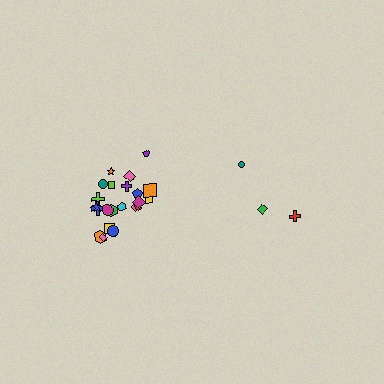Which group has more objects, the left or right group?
The left group.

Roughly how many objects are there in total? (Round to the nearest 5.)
Roughly 25 objects in total.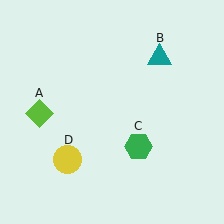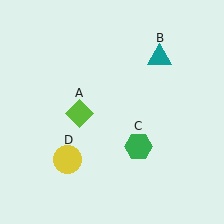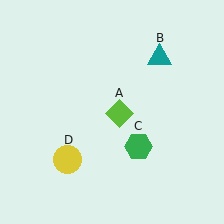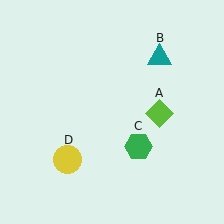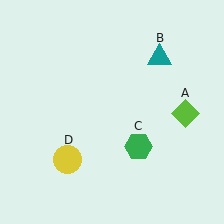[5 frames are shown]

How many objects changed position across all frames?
1 object changed position: lime diamond (object A).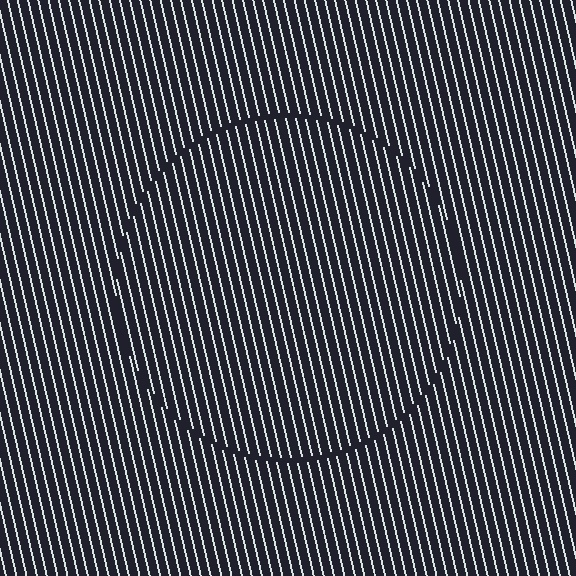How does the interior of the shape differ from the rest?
The interior of the shape contains the same grating, shifted by half a period — the contour is defined by the phase discontinuity where line-ends from the inner and outer gratings abut.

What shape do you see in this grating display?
An illusory circle. The interior of the shape contains the same grating, shifted by half a period — the contour is defined by the phase discontinuity where line-ends from the inner and outer gratings abut.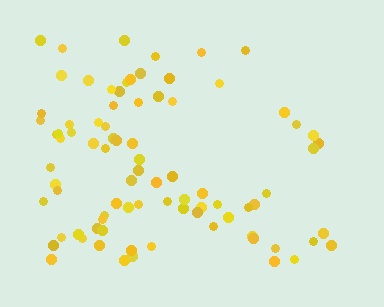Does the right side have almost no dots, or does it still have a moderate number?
Still a moderate number, just noticeably fewer than the left.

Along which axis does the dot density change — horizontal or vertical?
Horizontal.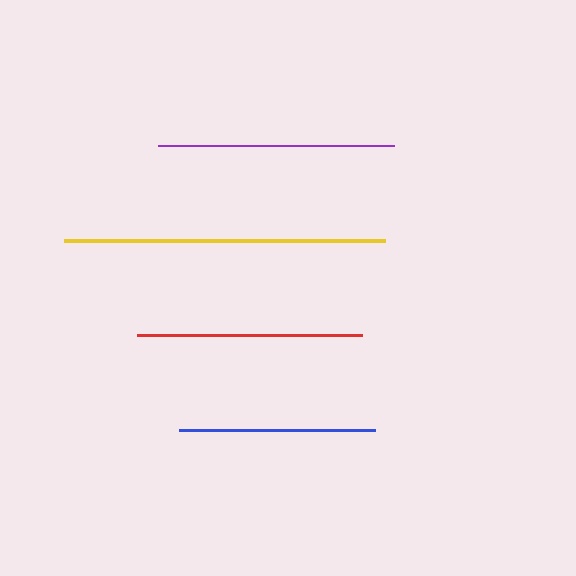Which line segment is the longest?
The yellow line is the longest at approximately 321 pixels.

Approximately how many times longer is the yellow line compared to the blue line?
The yellow line is approximately 1.6 times the length of the blue line.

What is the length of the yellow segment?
The yellow segment is approximately 321 pixels long.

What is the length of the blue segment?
The blue segment is approximately 196 pixels long.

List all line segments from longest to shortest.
From longest to shortest: yellow, purple, red, blue.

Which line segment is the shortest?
The blue line is the shortest at approximately 196 pixels.